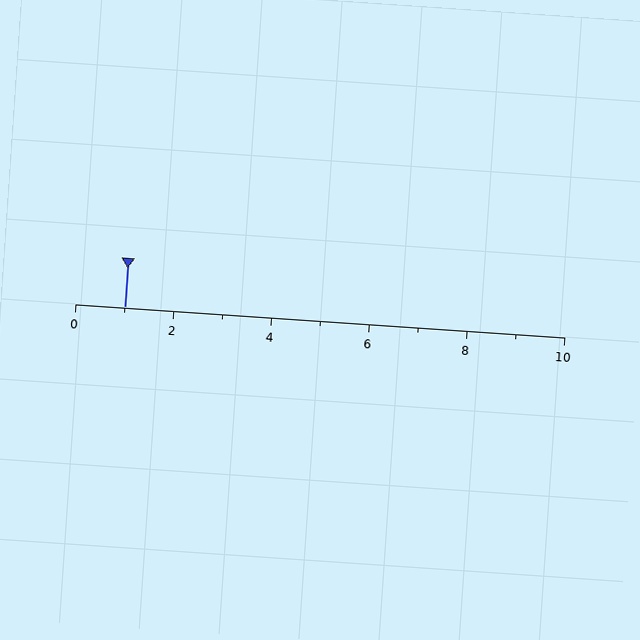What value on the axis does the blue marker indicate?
The marker indicates approximately 1.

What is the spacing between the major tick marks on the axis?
The major ticks are spaced 2 apart.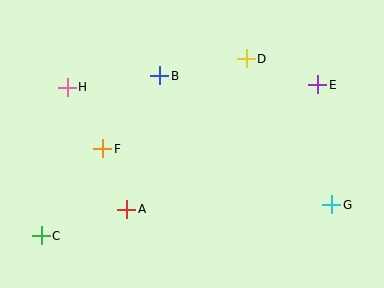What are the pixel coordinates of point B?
Point B is at (160, 76).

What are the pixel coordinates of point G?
Point G is at (332, 205).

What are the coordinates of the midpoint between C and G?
The midpoint between C and G is at (187, 220).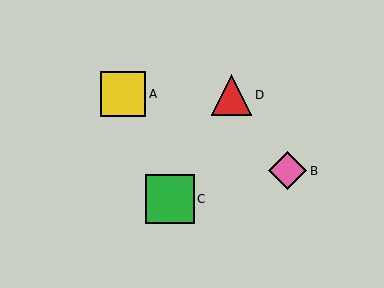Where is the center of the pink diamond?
The center of the pink diamond is at (288, 171).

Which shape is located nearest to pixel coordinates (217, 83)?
The red triangle (labeled D) at (231, 95) is nearest to that location.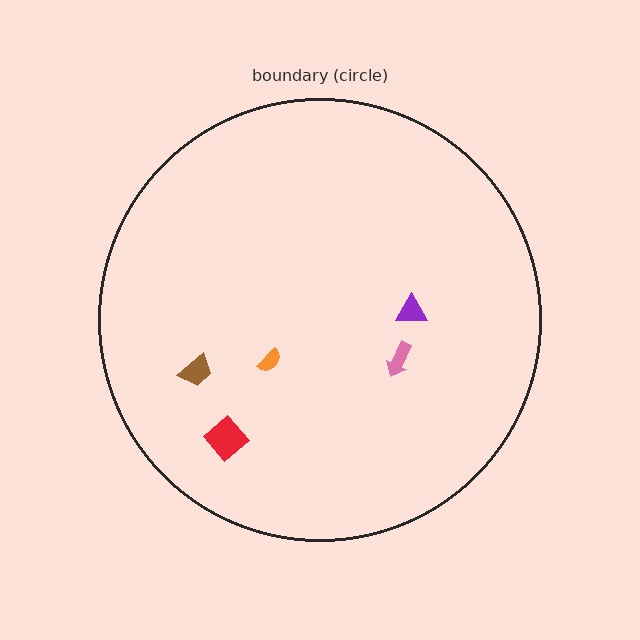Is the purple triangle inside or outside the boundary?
Inside.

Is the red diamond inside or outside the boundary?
Inside.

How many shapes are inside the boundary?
5 inside, 0 outside.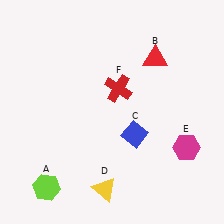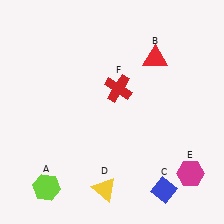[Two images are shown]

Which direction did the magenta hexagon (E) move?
The magenta hexagon (E) moved down.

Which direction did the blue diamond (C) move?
The blue diamond (C) moved down.